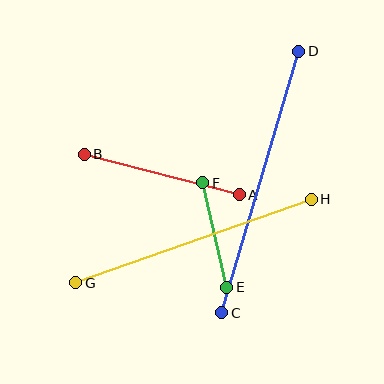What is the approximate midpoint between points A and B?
The midpoint is at approximately (162, 174) pixels.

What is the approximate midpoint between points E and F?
The midpoint is at approximately (215, 235) pixels.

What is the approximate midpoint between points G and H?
The midpoint is at approximately (194, 241) pixels.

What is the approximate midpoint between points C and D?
The midpoint is at approximately (260, 182) pixels.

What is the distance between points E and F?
The distance is approximately 107 pixels.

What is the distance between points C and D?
The distance is approximately 273 pixels.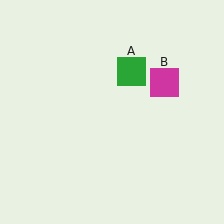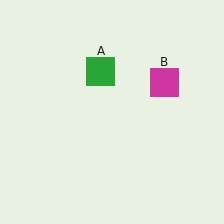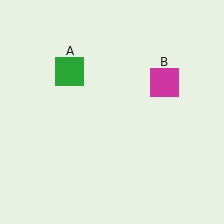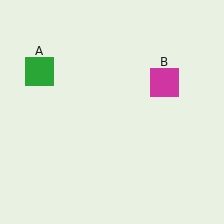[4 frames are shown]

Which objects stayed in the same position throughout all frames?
Magenta square (object B) remained stationary.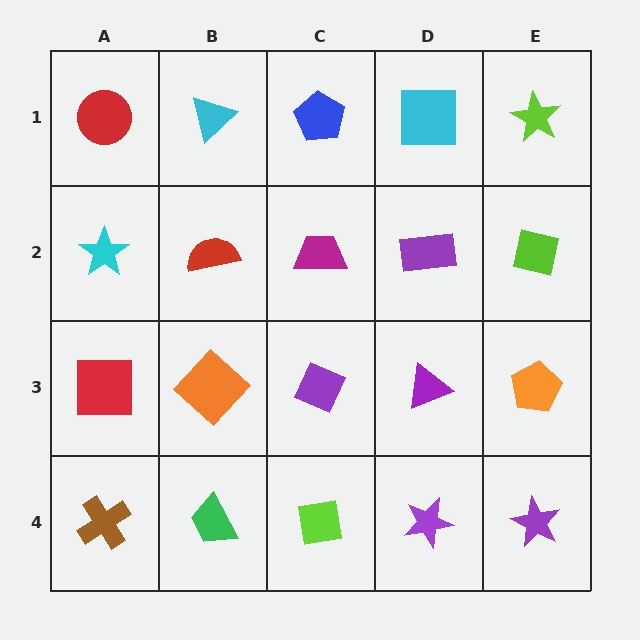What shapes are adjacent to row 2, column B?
A cyan triangle (row 1, column B), an orange diamond (row 3, column B), a cyan star (row 2, column A), a magenta trapezoid (row 2, column C).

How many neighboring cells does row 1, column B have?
3.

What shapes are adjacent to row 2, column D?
A cyan square (row 1, column D), a purple triangle (row 3, column D), a magenta trapezoid (row 2, column C), a lime square (row 2, column E).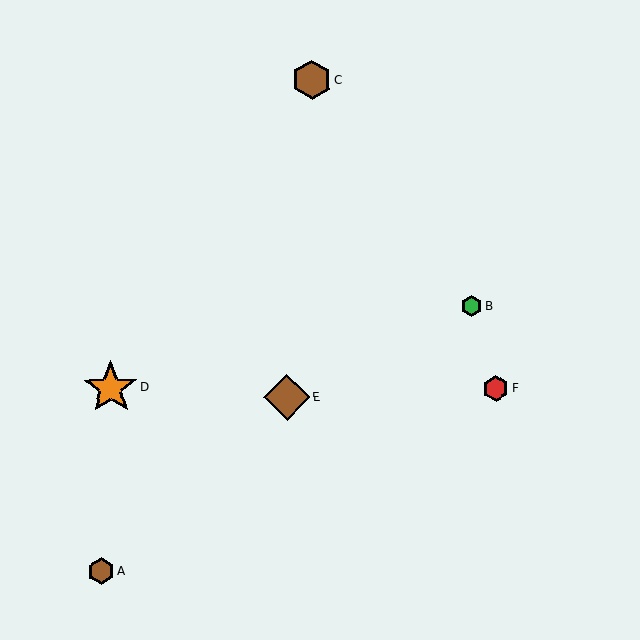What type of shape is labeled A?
Shape A is a brown hexagon.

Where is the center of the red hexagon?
The center of the red hexagon is at (496, 389).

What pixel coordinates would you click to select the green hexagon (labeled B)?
Click at (471, 306) to select the green hexagon B.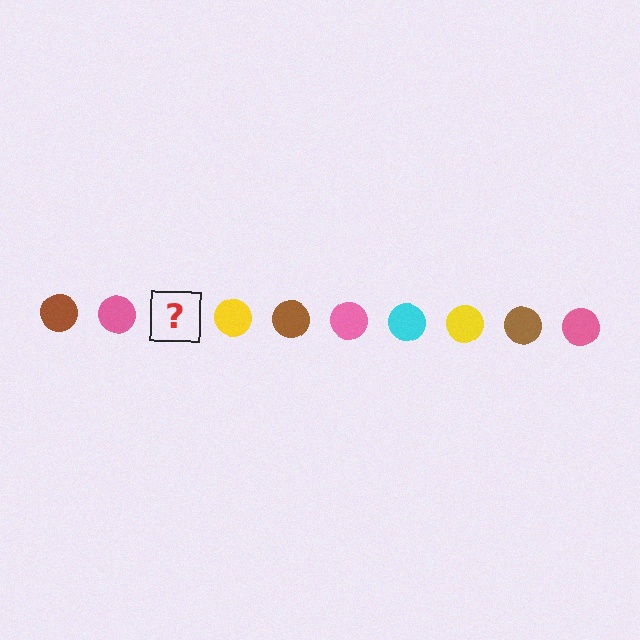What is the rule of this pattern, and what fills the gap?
The rule is that the pattern cycles through brown, pink, cyan, yellow circles. The gap should be filled with a cyan circle.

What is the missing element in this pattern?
The missing element is a cyan circle.